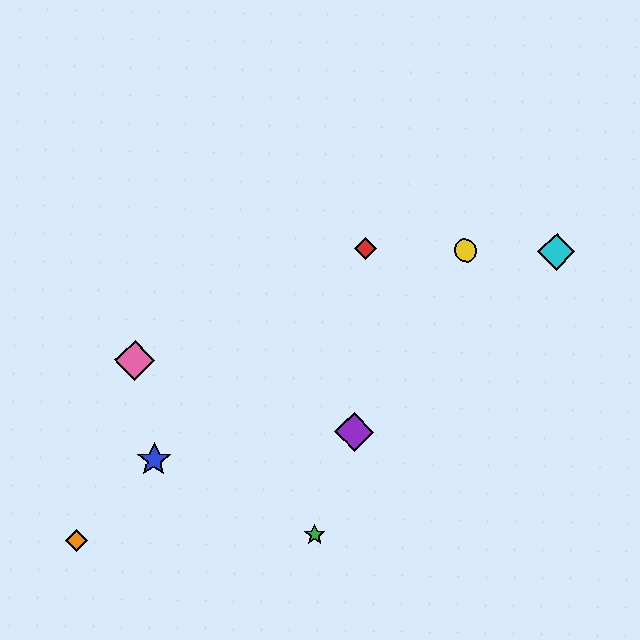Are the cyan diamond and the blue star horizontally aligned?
No, the cyan diamond is at y≈252 and the blue star is at y≈460.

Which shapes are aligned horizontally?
The red diamond, the yellow circle, the cyan diamond are aligned horizontally.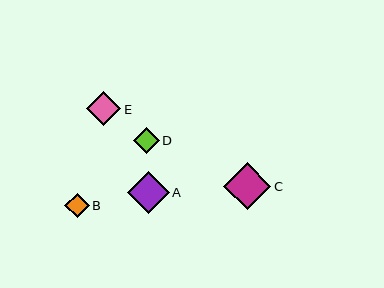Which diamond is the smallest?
Diamond B is the smallest with a size of approximately 24 pixels.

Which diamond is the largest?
Diamond C is the largest with a size of approximately 48 pixels.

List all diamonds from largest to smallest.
From largest to smallest: C, A, E, D, B.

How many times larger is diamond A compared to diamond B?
Diamond A is approximately 1.8 times the size of diamond B.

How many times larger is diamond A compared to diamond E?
Diamond A is approximately 1.2 times the size of diamond E.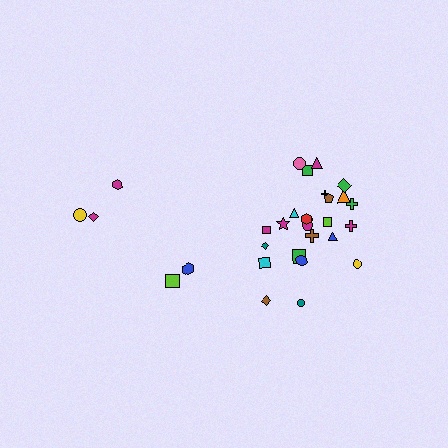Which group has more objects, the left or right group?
The right group.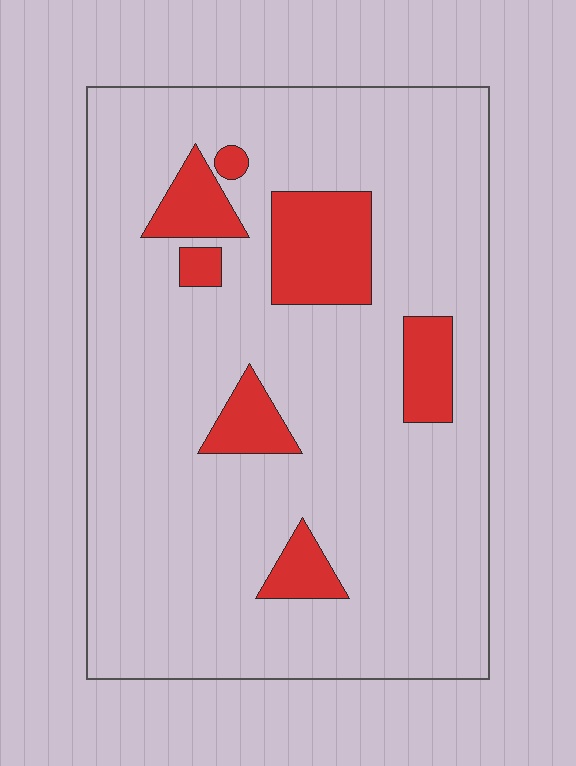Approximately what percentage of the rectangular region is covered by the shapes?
Approximately 15%.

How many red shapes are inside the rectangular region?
7.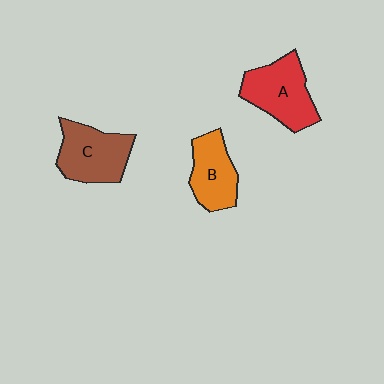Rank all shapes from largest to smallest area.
From largest to smallest: A (red), C (brown), B (orange).